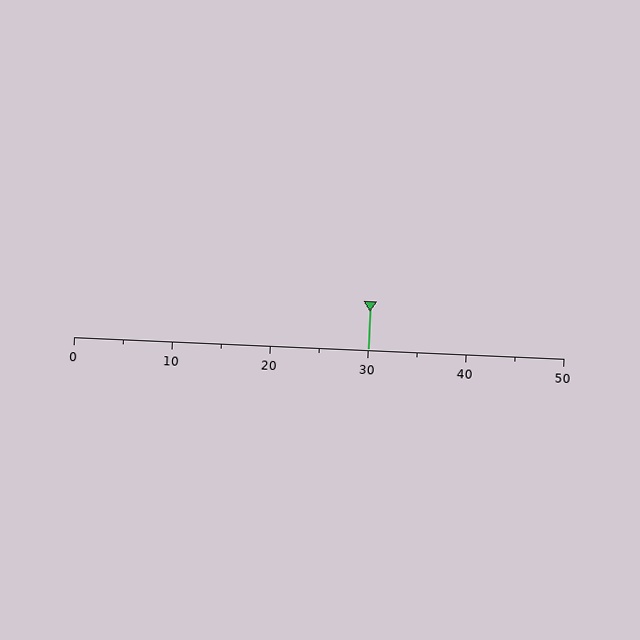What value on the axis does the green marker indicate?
The marker indicates approximately 30.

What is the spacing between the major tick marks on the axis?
The major ticks are spaced 10 apart.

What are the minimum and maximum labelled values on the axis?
The axis runs from 0 to 50.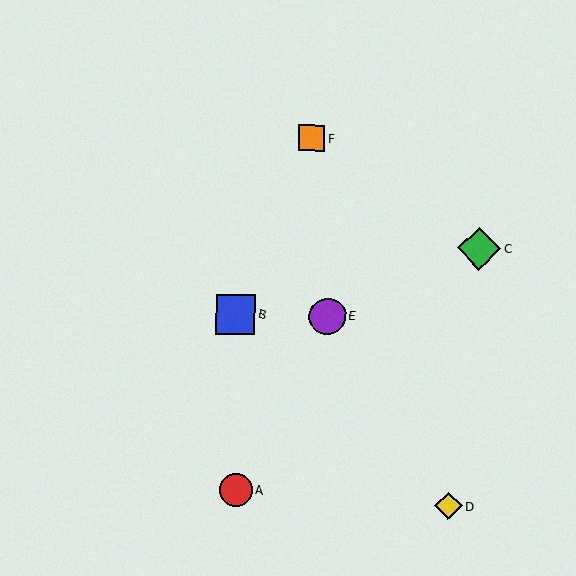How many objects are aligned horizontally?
2 objects (B, E) are aligned horizontally.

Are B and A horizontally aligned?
No, B is at y≈314 and A is at y≈490.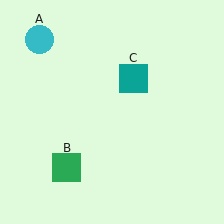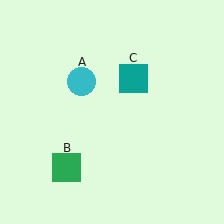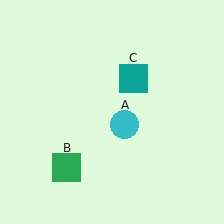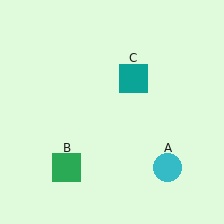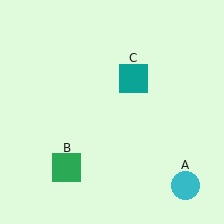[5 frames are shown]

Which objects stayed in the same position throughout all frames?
Green square (object B) and teal square (object C) remained stationary.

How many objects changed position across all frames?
1 object changed position: cyan circle (object A).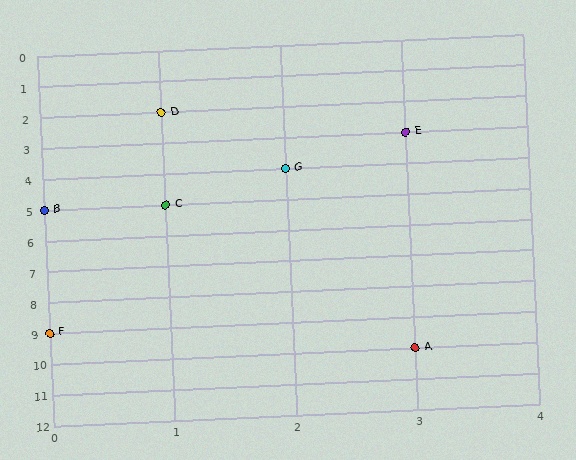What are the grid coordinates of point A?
Point A is at grid coordinates (3, 10).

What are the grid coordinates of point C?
Point C is at grid coordinates (1, 5).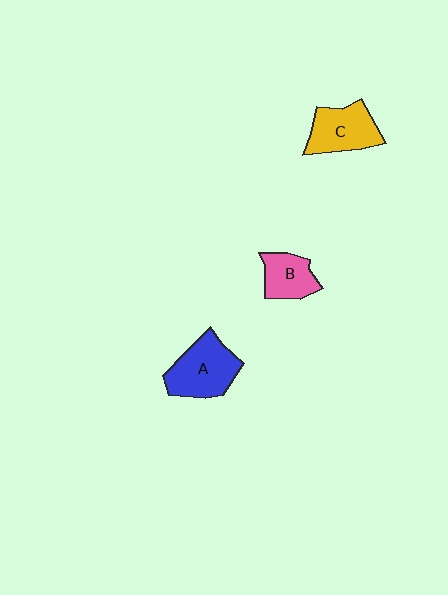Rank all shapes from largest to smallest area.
From largest to smallest: A (blue), C (yellow), B (pink).